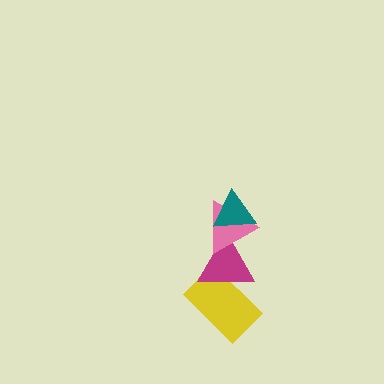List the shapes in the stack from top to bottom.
From top to bottom: the teal triangle, the pink triangle, the magenta triangle, the yellow rectangle.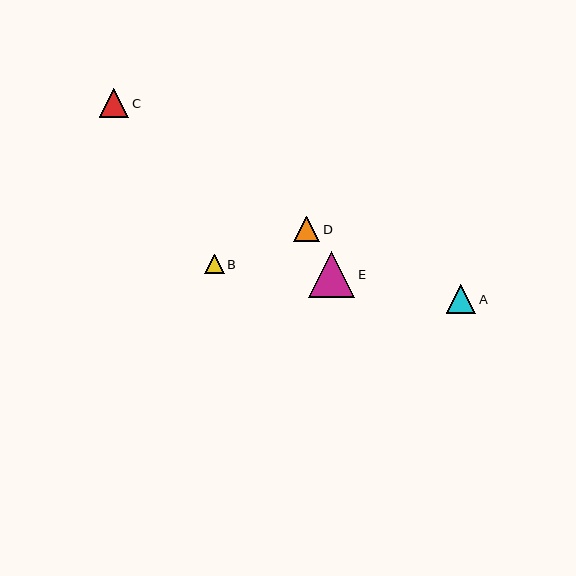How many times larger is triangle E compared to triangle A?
Triangle E is approximately 1.6 times the size of triangle A.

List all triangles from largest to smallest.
From largest to smallest: E, C, A, D, B.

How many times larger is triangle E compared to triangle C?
Triangle E is approximately 1.6 times the size of triangle C.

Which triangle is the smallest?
Triangle B is the smallest with a size of approximately 20 pixels.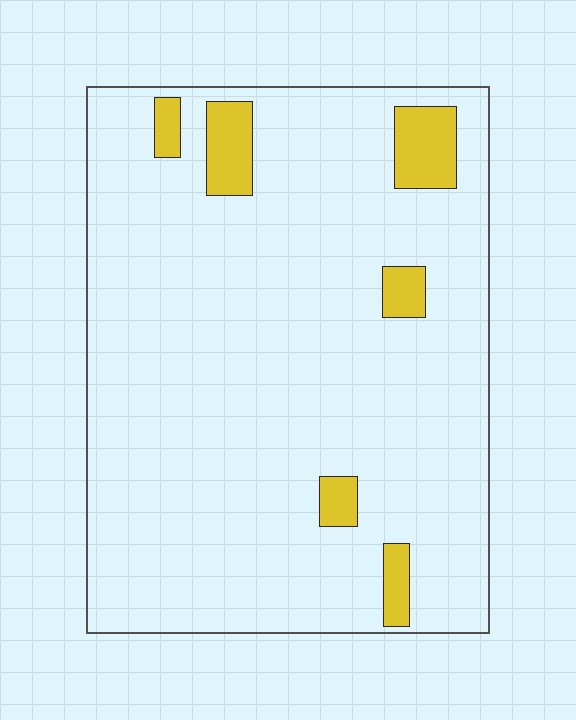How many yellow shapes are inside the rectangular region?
6.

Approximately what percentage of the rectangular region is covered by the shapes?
Approximately 10%.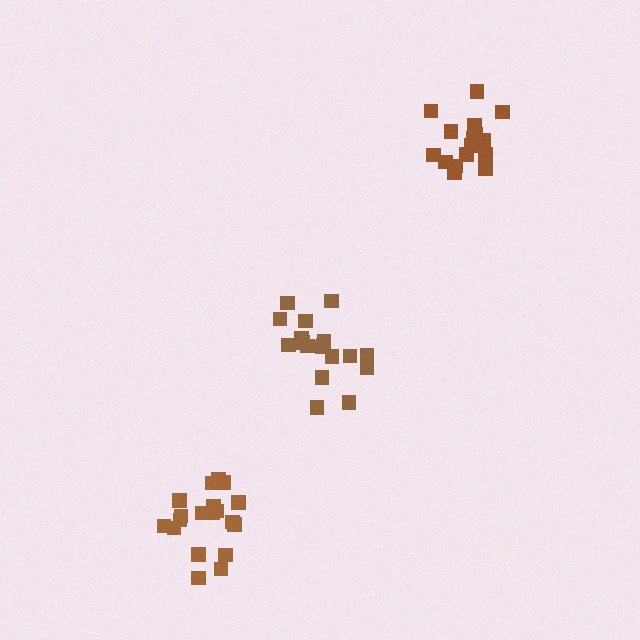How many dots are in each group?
Group 1: 18 dots, Group 2: 19 dots, Group 3: 17 dots (54 total).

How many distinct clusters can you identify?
There are 3 distinct clusters.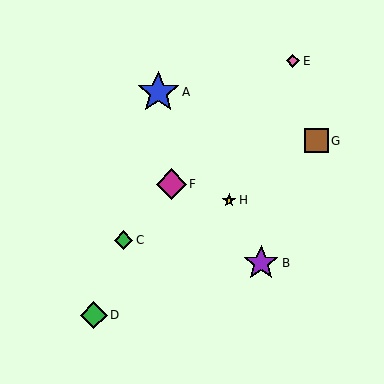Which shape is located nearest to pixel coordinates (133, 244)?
The green diamond (labeled C) at (123, 240) is nearest to that location.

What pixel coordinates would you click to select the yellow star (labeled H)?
Click at (229, 200) to select the yellow star H.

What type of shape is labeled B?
Shape B is a purple star.